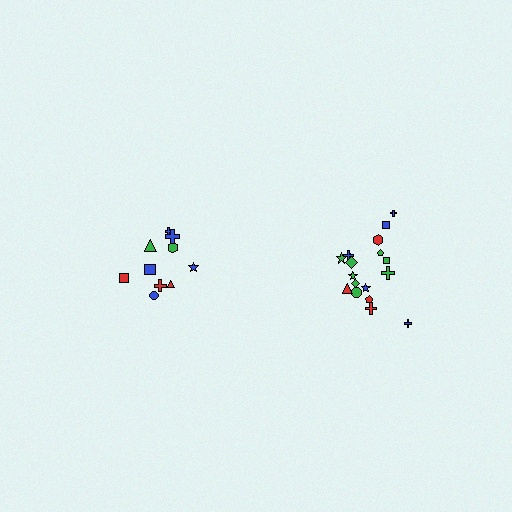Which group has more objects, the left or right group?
The right group.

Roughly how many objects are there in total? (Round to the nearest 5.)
Roughly 30 objects in total.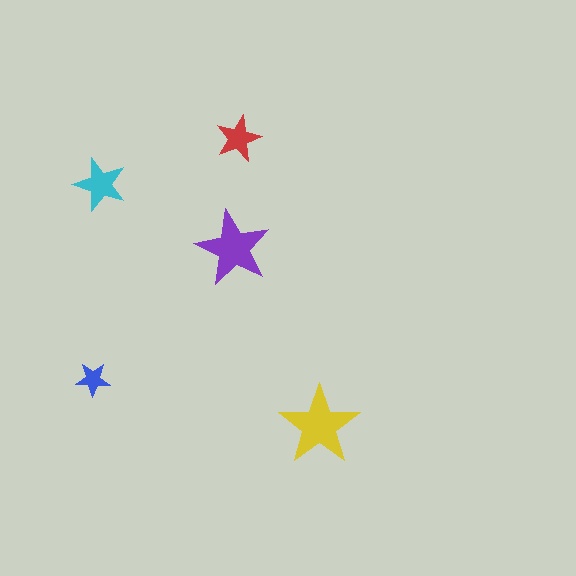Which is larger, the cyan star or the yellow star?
The yellow one.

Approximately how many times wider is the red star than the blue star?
About 1.5 times wider.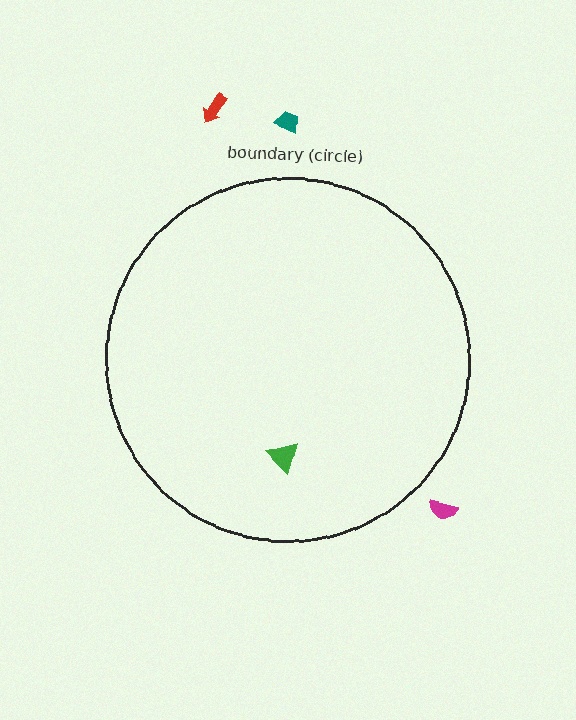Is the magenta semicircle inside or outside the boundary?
Outside.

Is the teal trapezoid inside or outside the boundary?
Outside.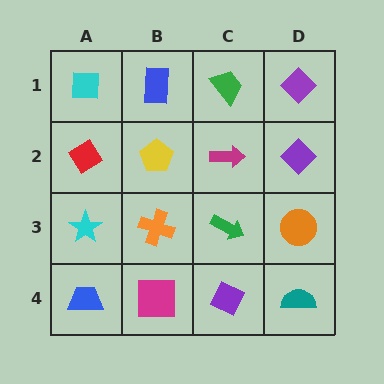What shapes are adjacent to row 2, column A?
A cyan square (row 1, column A), a cyan star (row 3, column A), a yellow pentagon (row 2, column B).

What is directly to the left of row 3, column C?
An orange cross.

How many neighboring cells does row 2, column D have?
3.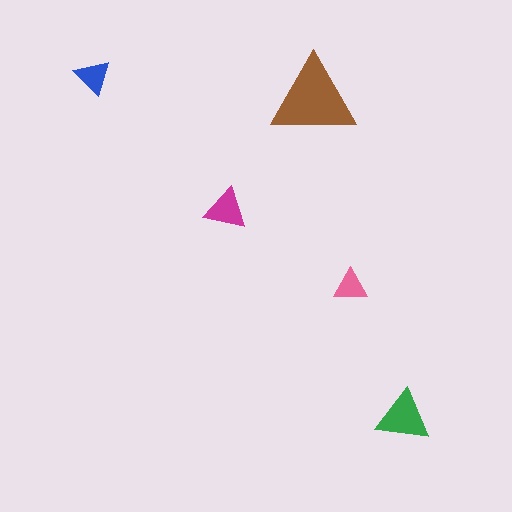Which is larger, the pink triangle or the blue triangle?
The blue one.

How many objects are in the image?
There are 5 objects in the image.